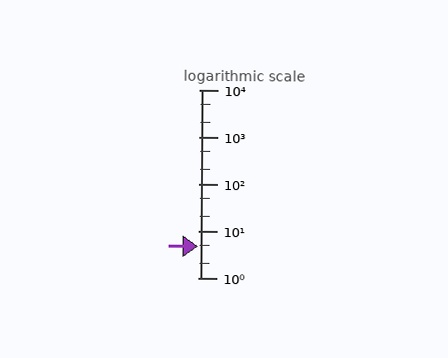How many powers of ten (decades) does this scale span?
The scale spans 4 decades, from 1 to 10000.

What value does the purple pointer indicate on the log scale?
The pointer indicates approximately 4.7.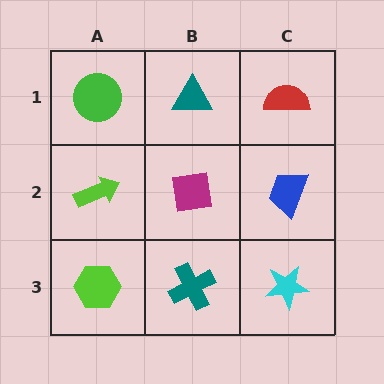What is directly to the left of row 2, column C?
A magenta square.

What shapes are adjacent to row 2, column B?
A teal triangle (row 1, column B), a teal cross (row 3, column B), a lime arrow (row 2, column A), a blue trapezoid (row 2, column C).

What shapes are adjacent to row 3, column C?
A blue trapezoid (row 2, column C), a teal cross (row 3, column B).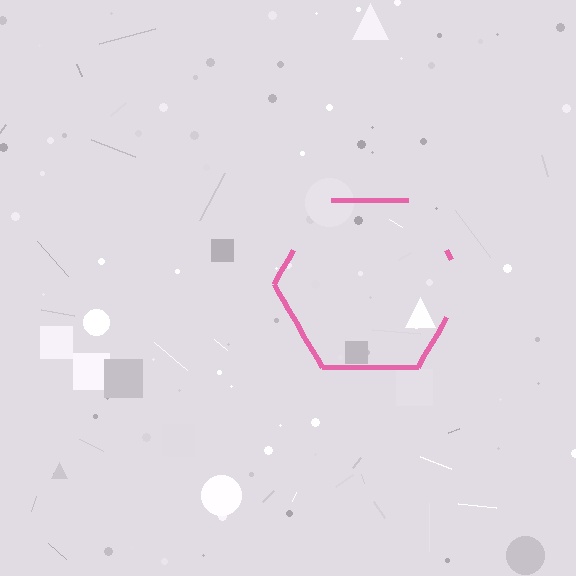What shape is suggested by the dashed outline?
The dashed outline suggests a hexagon.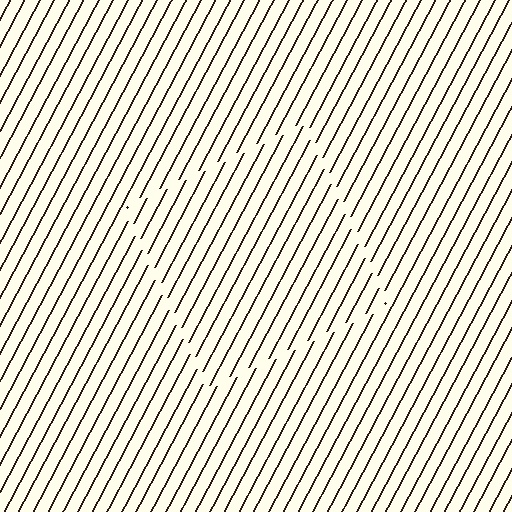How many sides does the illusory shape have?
4 sides — the line-ends trace a square.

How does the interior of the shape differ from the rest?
The interior of the shape contains the same grating, shifted by half a period — the contour is defined by the phase discontinuity where line-ends from the inner and outer gratings abut.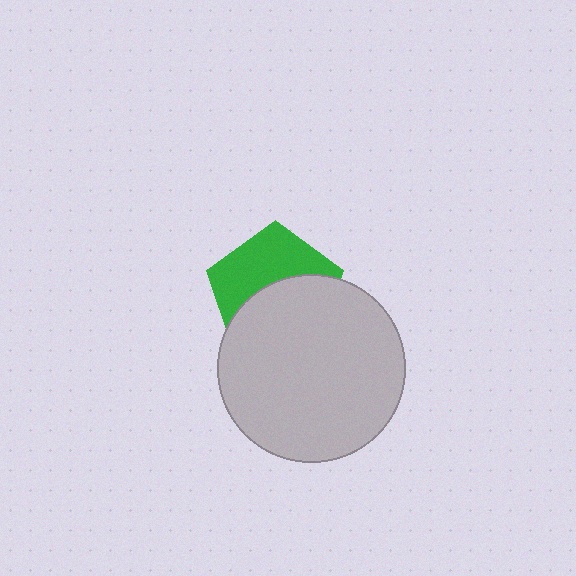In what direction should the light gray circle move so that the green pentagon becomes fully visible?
The light gray circle should move down. That is the shortest direction to clear the overlap and leave the green pentagon fully visible.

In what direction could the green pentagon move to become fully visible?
The green pentagon could move up. That would shift it out from behind the light gray circle entirely.